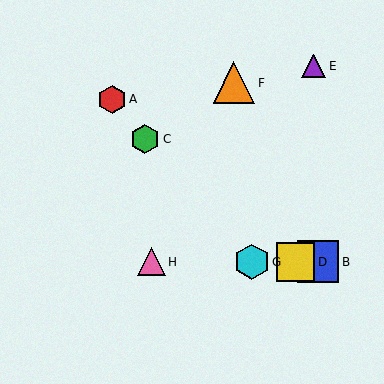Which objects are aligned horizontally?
Objects B, D, G, H are aligned horizontally.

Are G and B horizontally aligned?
Yes, both are at y≈262.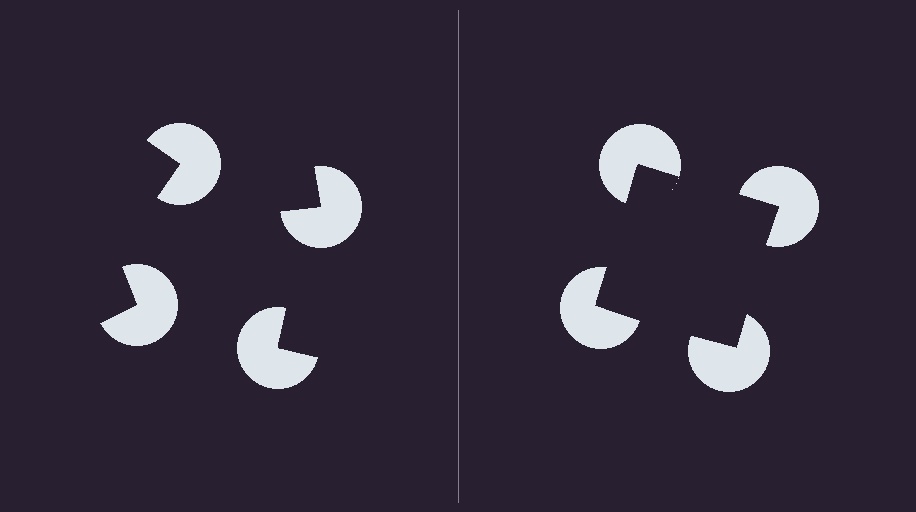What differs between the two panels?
The pac-man discs are positioned identically on both sides; only the wedge orientations differ. On the right they align to a square; on the left they are misaligned.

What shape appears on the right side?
An illusory square.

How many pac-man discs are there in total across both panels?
8 — 4 on each side.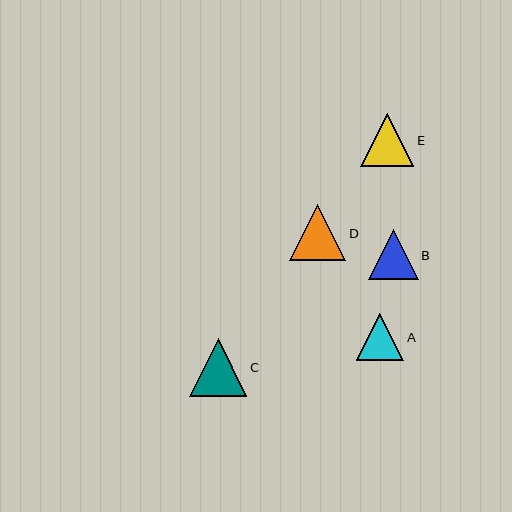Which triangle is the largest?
Triangle C is the largest with a size of approximately 57 pixels.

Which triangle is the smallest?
Triangle A is the smallest with a size of approximately 48 pixels.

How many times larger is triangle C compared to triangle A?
Triangle C is approximately 1.2 times the size of triangle A.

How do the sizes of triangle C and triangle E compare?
Triangle C and triangle E are approximately the same size.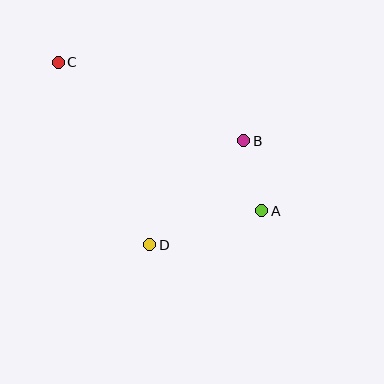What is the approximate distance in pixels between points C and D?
The distance between C and D is approximately 204 pixels.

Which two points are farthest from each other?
Points A and C are farthest from each other.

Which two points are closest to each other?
Points A and B are closest to each other.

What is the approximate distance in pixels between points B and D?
The distance between B and D is approximately 140 pixels.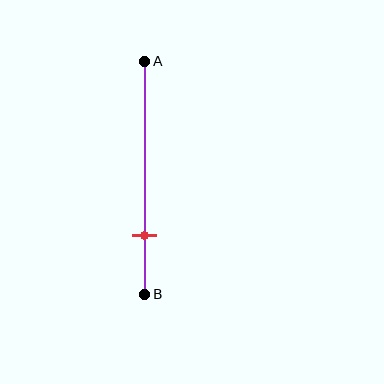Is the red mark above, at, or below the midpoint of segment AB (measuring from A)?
The red mark is below the midpoint of segment AB.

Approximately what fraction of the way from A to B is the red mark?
The red mark is approximately 75% of the way from A to B.